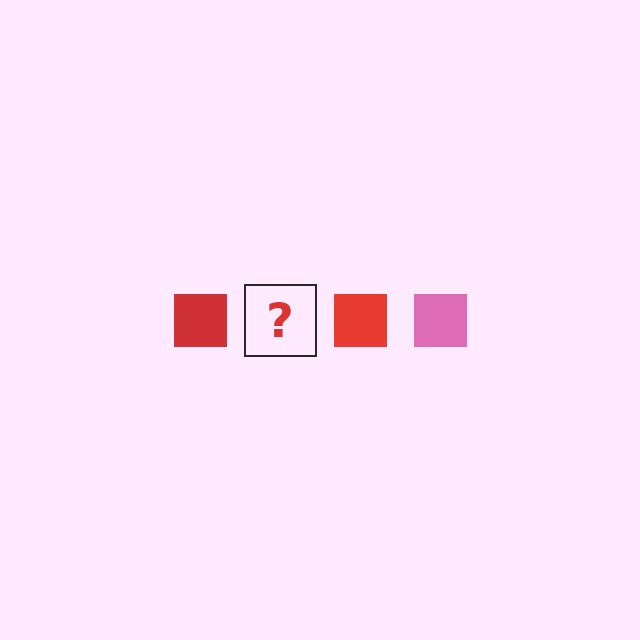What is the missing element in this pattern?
The missing element is a pink square.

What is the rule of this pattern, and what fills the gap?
The rule is that the pattern cycles through red, pink squares. The gap should be filled with a pink square.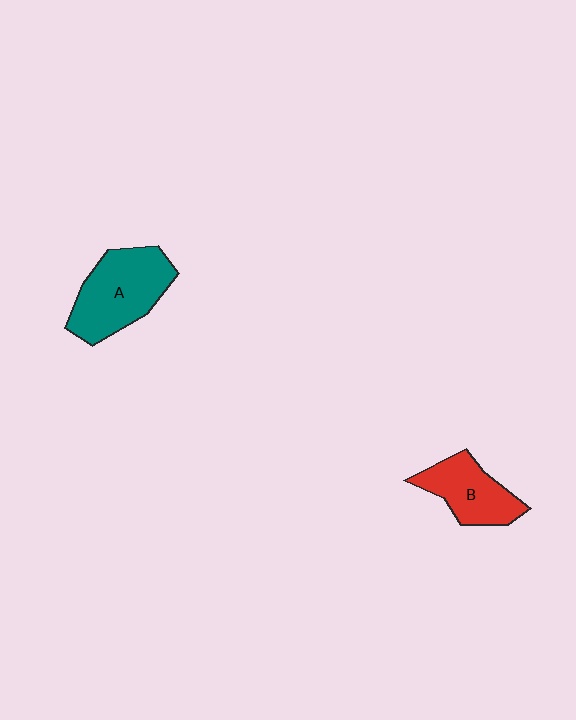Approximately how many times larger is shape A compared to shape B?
Approximately 1.4 times.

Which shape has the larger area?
Shape A (teal).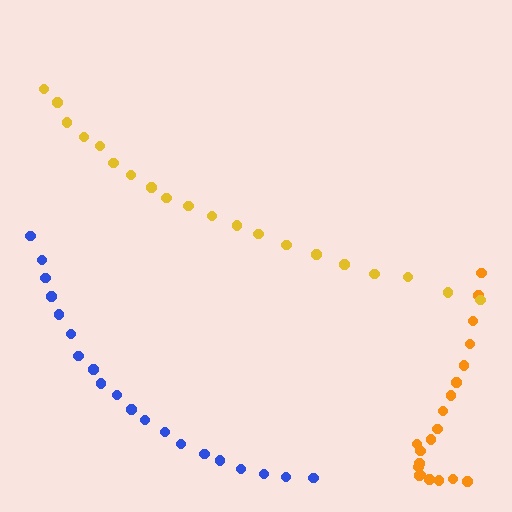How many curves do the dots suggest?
There are 3 distinct paths.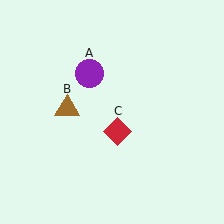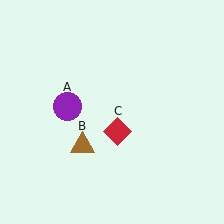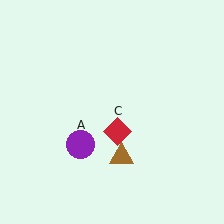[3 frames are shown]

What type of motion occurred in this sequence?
The purple circle (object A), brown triangle (object B) rotated counterclockwise around the center of the scene.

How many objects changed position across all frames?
2 objects changed position: purple circle (object A), brown triangle (object B).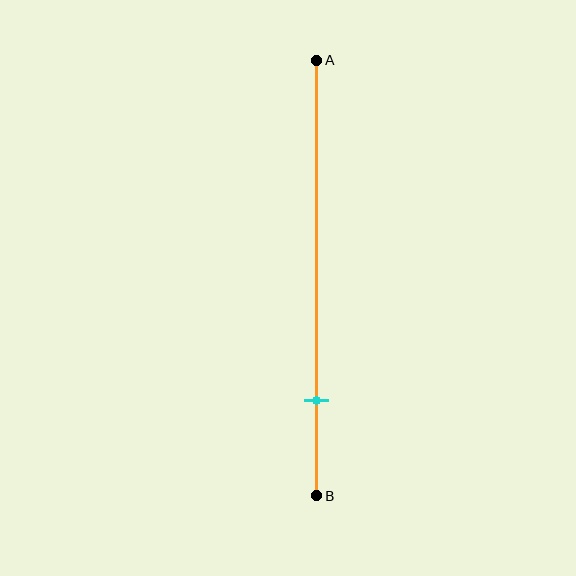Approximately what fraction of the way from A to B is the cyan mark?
The cyan mark is approximately 80% of the way from A to B.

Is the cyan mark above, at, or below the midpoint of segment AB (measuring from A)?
The cyan mark is below the midpoint of segment AB.